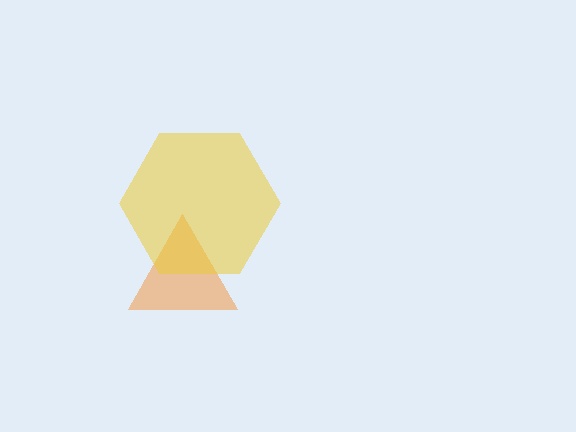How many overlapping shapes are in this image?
There are 2 overlapping shapes in the image.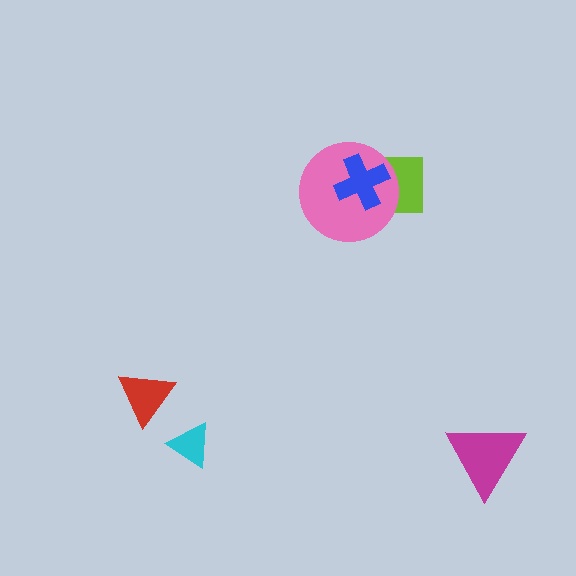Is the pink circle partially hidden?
Yes, it is partially covered by another shape.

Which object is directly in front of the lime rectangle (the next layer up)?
The pink circle is directly in front of the lime rectangle.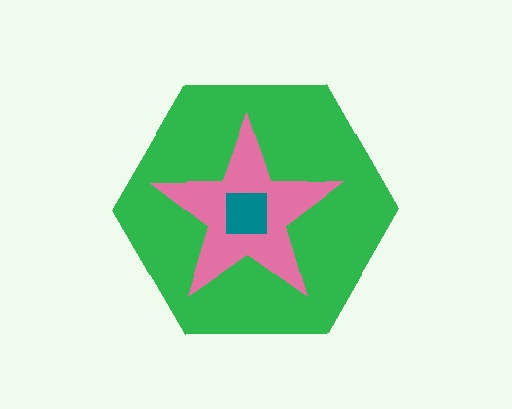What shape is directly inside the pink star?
The teal square.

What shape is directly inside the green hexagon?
The pink star.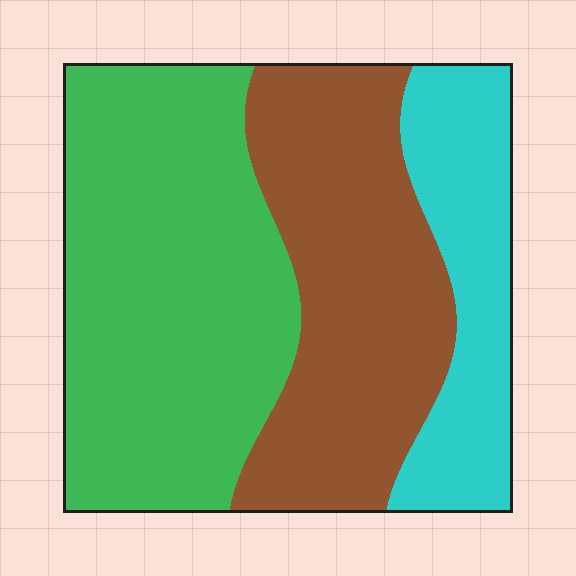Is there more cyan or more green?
Green.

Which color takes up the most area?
Green, at roughly 45%.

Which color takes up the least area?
Cyan, at roughly 20%.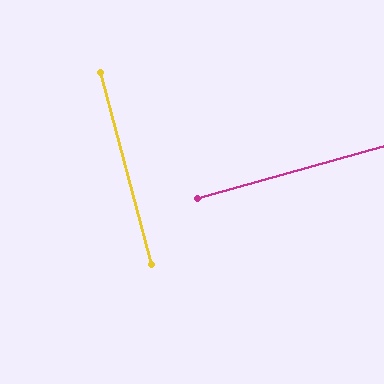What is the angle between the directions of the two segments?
Approximately 89 degrees.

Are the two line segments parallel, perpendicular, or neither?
Perpendicular — they meet at approximately 89°.